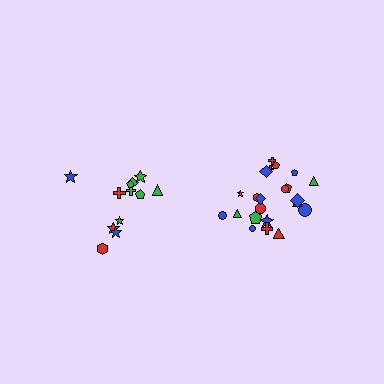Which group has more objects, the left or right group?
The right group.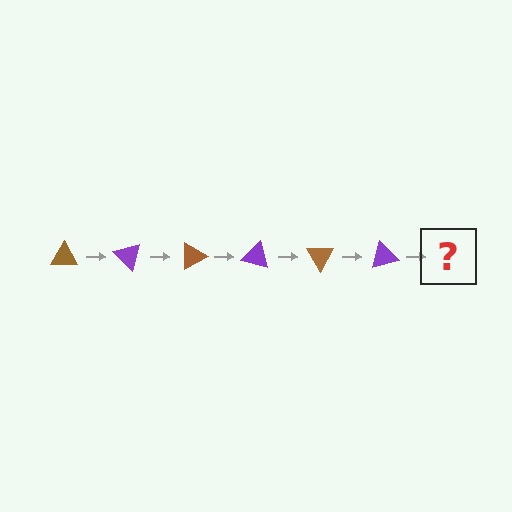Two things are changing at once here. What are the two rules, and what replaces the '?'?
The two rules are that it rotates 45 degrees each step and the color cycles through brown and purple. The '?' should be a brown triangle, rotated 270 degrees from the start.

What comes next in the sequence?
The next element should be a brown triangle, rotated 270 degrees from the start.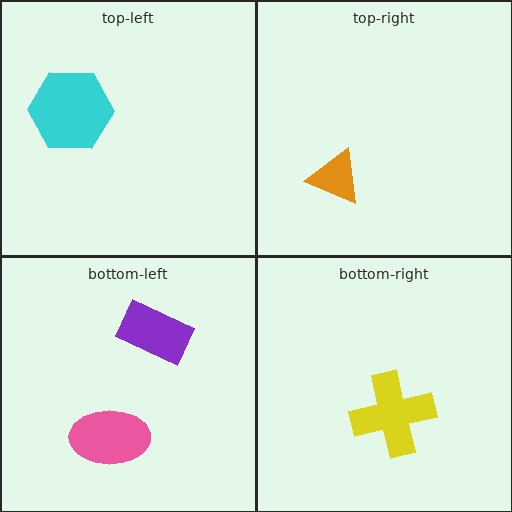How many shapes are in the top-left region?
1.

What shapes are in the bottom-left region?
The pink ellipse, the purple rectangle.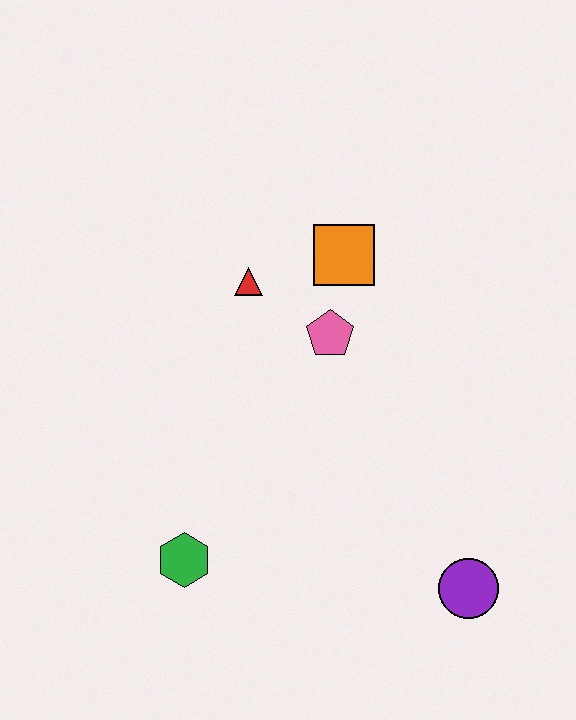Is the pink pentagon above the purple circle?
Yes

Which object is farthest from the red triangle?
The purple circle is farthest from the red triangle.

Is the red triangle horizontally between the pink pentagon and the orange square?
No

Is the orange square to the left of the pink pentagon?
No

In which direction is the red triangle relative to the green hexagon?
The red triangle is above the green hexagon.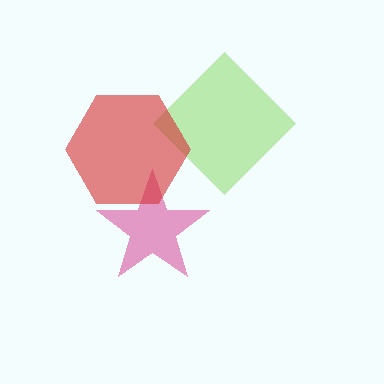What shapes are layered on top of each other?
The layered shapes are: a pink star, a lime diamond, a red hexagon.